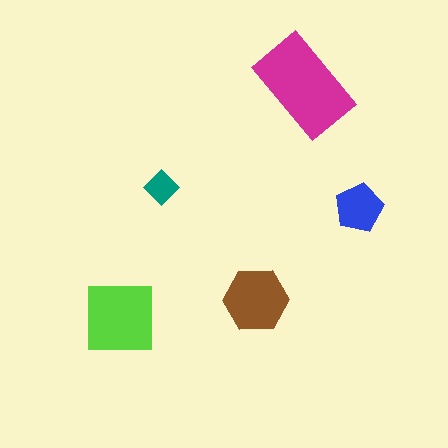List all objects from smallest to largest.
The teal diamond, the blue pentagon, the brown hexagon, the lime square, the magenta rectangle.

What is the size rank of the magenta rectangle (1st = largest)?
1st.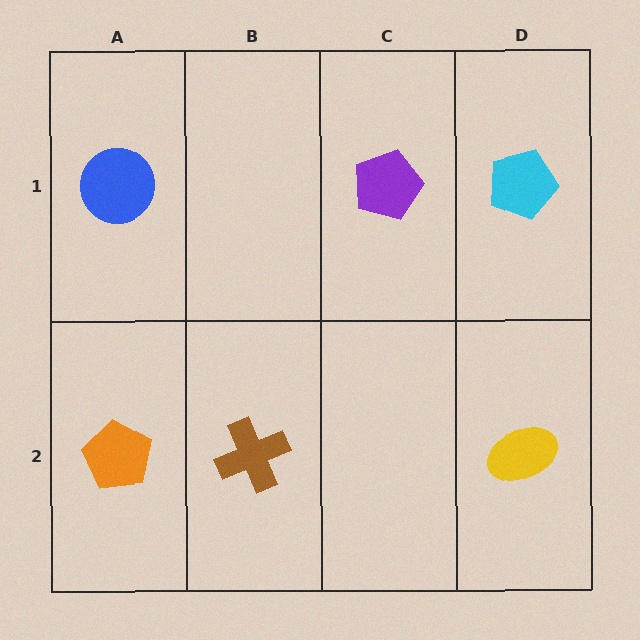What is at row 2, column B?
A brown cross.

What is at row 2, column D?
A yellow ellipse.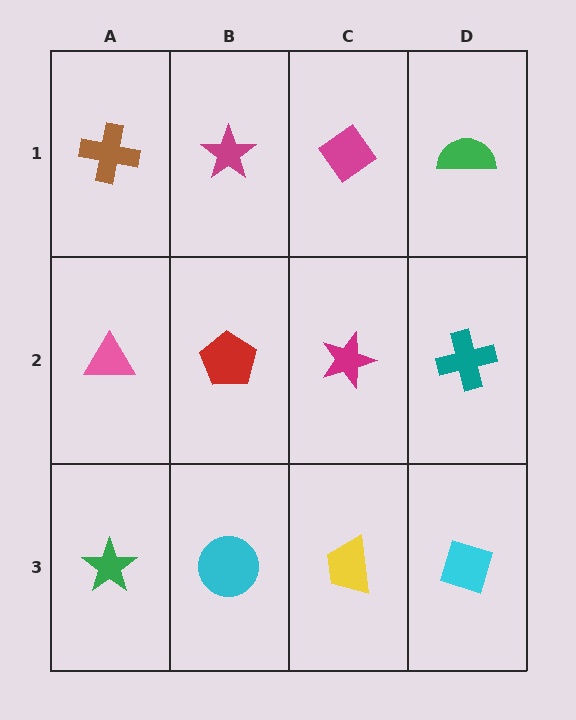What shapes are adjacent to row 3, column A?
A pink triangle (row 2, column A), a cyan circle (row 3, column B).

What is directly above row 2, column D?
A green semicircle.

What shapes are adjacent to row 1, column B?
A red pentagon (row 2, column B), a brown cross (row 1, column A), a magenta diamond (row 1, column C).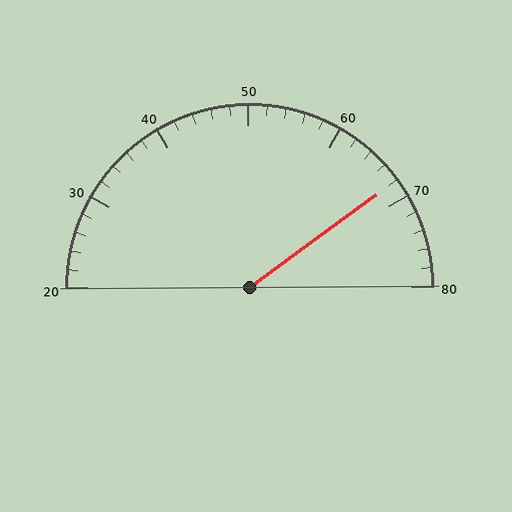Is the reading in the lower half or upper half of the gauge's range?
The reading is in the upper half of the range (20 to 80).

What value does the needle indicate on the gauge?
The needle indicates approximately 68.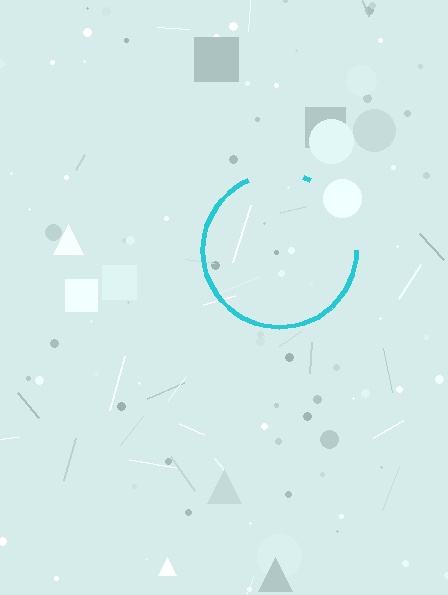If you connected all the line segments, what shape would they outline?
They would outline a circle.